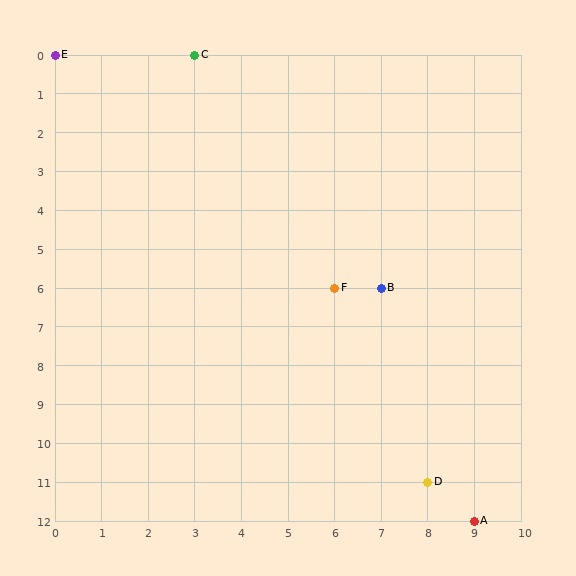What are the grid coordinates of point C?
Point C is at grid coordinates (3, 0).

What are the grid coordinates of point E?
Point E is at grid coordinates (0, 0).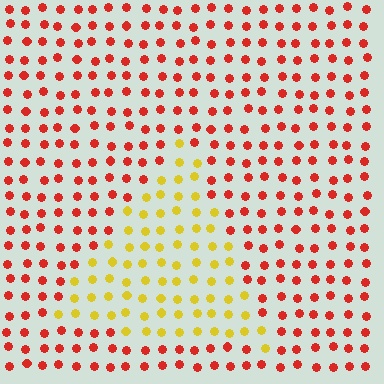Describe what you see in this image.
The image is filled with small red elements in a uniform arrangement. A triangle-shaped region is visible where the elements are tinted to a slightly different hue, forming a subtle color boundary.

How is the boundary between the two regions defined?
The boundary is defined purely by a slight shift in hue (about 53 degrees). Spacing, size, and orientation are identical on both sides.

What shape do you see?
I see a triangle.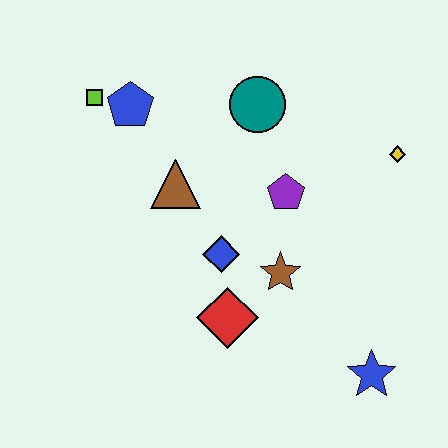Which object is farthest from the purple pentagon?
The lime square is farthest from the purple pentagon.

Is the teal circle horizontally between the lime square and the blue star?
Yes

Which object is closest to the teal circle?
The purple pentagon is closest to the teal circle.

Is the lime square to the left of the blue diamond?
Yes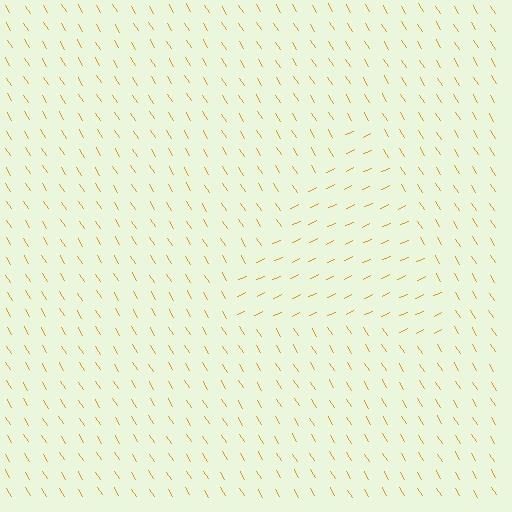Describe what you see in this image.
The image is filled with small orange line segments. A triangle region in the image has lines oriented differently from the surrounding lines, creating a visible texture boundary.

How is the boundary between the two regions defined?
The boundary is defined purely by a change in line orientation (approximately 82 degrees difference). All lines are the same color and thickness.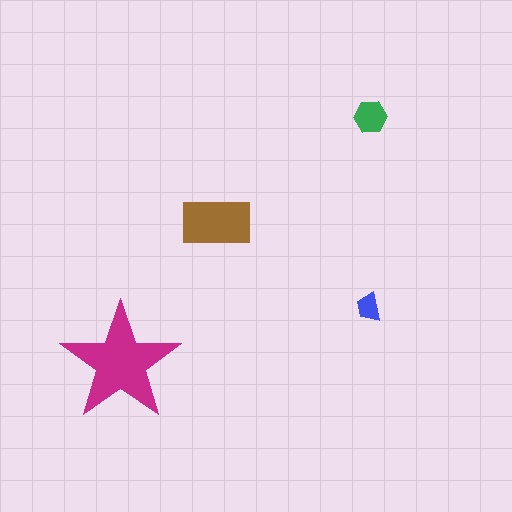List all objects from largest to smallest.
The magenta star, the brown rectangle, the green hexagon, the blue trapezoid.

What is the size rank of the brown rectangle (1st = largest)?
2nd.